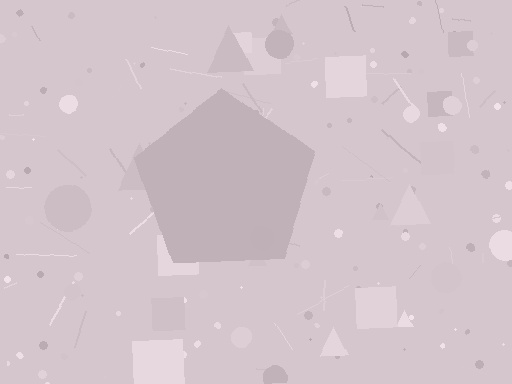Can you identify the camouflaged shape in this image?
The camouflaged shape is a pentagon.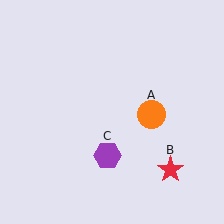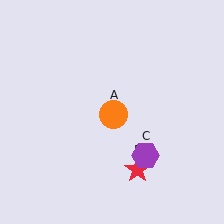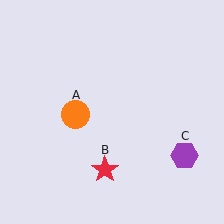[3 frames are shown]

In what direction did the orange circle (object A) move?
The orange circle (object A) moved left.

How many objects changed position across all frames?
3 objects changed position: orange circle (object A), red star (object B), purple hexagon (object C).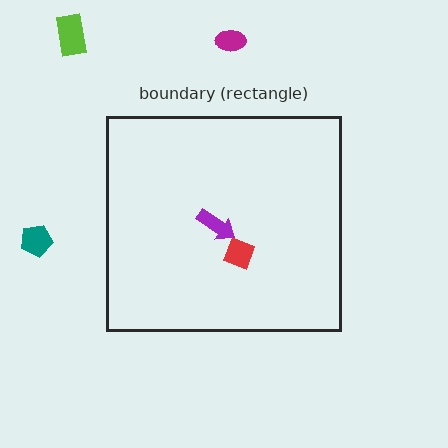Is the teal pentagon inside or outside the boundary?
Outside.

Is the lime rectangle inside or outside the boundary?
Outside.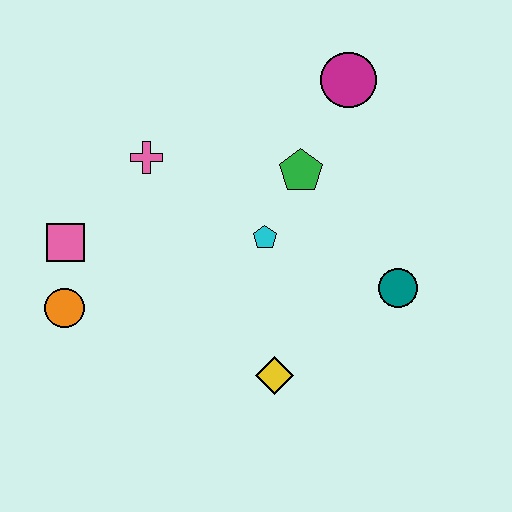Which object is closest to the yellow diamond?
The cyan pentagon is closest to the yellow diamond.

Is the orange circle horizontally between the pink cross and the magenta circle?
No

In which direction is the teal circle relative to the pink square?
The teal circle is to the right of the pink square.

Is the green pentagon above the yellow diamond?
Yes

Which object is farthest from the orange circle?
The magenta circle is farthest from the orange circle.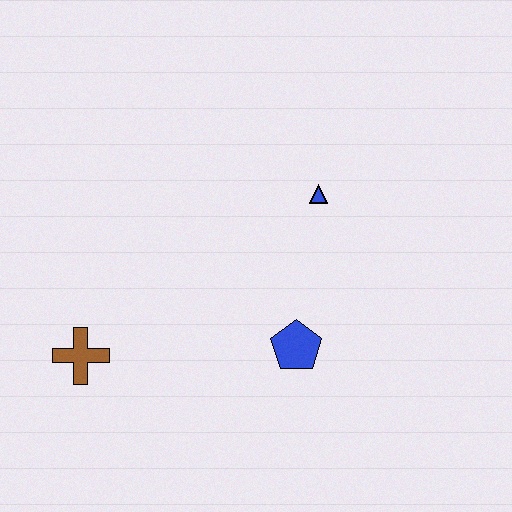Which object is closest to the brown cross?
The blue pentagon is closest to the brown cross.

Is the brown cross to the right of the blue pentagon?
No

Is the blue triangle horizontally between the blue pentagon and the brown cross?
No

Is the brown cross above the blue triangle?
No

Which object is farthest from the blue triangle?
The brown cross is farthest from the blue triangle.